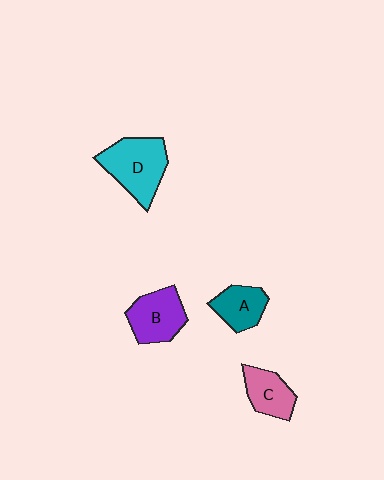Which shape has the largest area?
Shape D (cyan).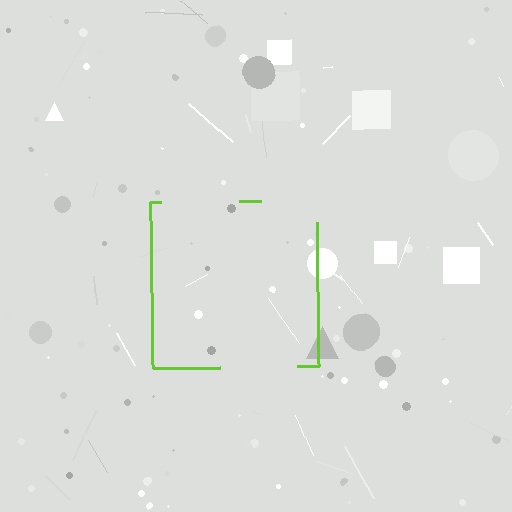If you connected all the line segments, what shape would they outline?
They would outline a square.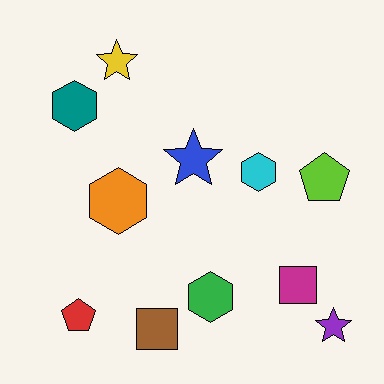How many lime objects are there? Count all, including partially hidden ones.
There is 1 lime object.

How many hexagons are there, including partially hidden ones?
There are 4 hexagons.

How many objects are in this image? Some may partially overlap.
There are 11 objects.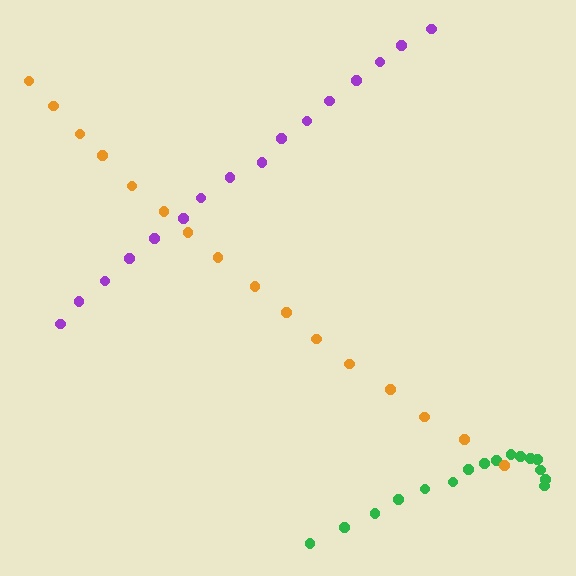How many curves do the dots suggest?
There are 3 distinct paths.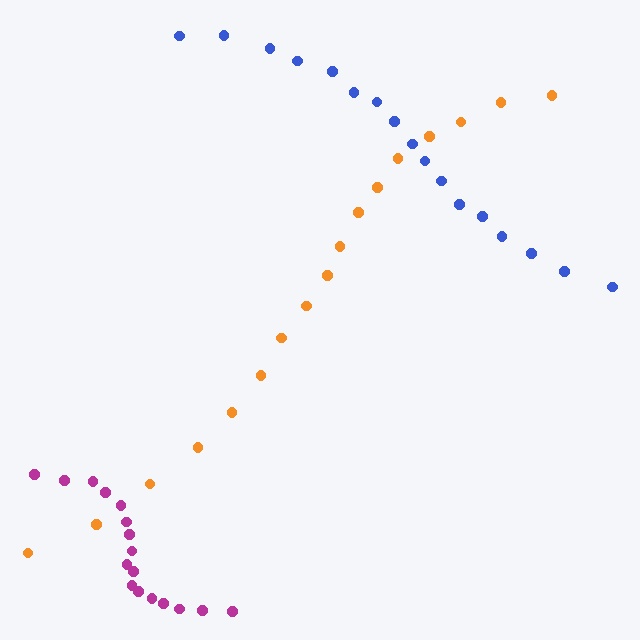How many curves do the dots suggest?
There are 3 distinct paths.